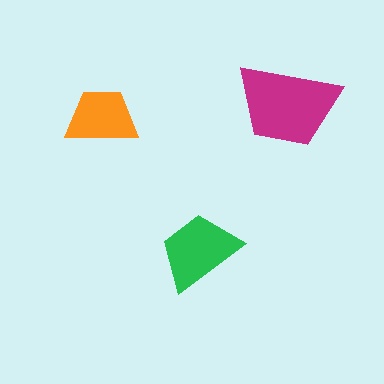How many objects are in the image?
There are 3 objects in the image.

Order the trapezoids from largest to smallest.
the magenta one, the green one, the orange one.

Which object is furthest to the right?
The magenta trapezoid is rightmost.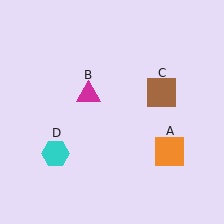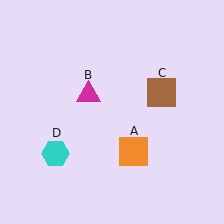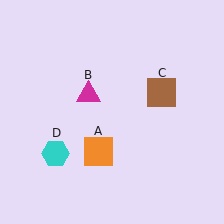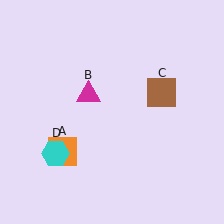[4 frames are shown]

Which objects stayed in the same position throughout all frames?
Magenta triangle (object B) and brown square (object C) and cyan hexagon (object D) remained stationary.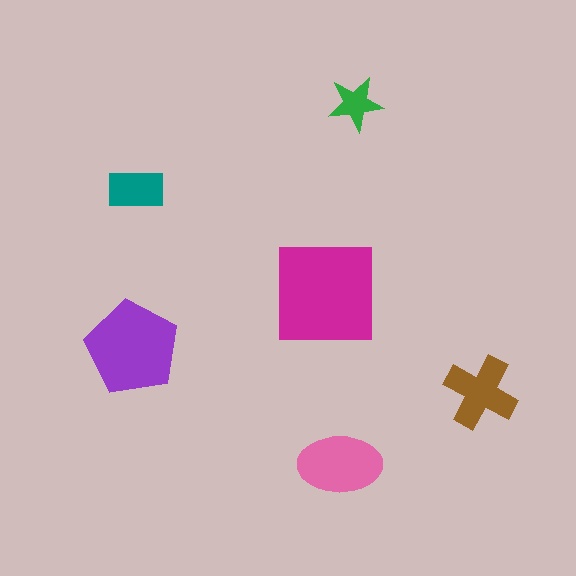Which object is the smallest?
The green star.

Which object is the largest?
The magenta square.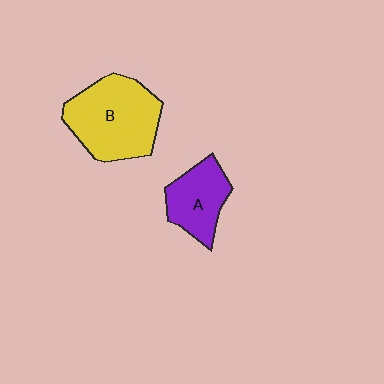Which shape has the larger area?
Shape B (yellow).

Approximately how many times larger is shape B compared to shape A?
Approximately 1.7 times.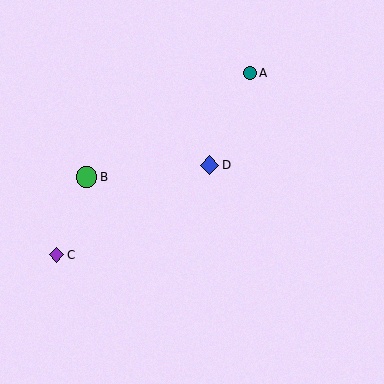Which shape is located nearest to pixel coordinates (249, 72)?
The teal circle (labeled A) at (250, 73) is nearest to that location.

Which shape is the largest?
The green circle (labeled B) is the largest.